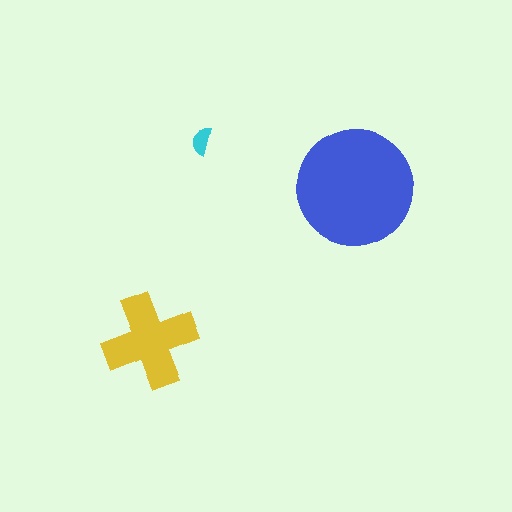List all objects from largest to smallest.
The blue circle, the yellow cross, the cyan semicircle.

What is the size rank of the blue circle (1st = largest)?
1st.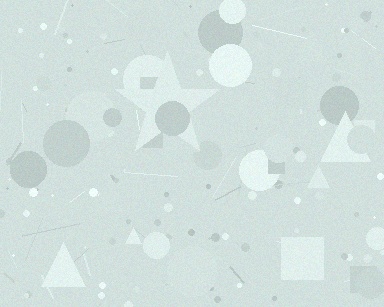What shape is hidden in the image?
A star is hidden in the image.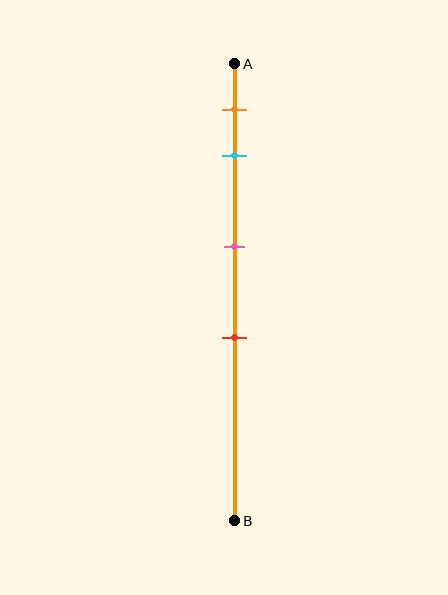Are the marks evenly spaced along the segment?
No, the marks are not evenly spaced.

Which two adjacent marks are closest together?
The orange and cyan marks are the closest adjacent pair.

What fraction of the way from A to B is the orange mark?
The orange mark is approximately 10% (0.1) of the way from A to B.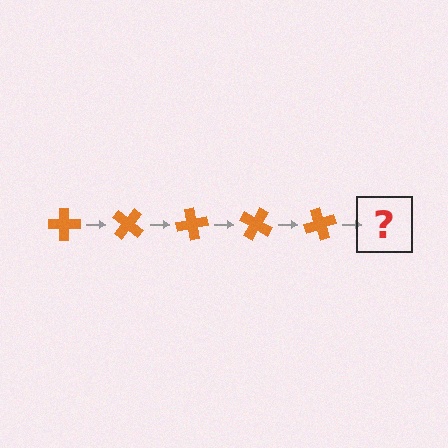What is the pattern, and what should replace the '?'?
The pattern is that the cross rotates 40 degrees each step. The '?' should be an orange cross rotated 200 degrees.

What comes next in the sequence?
The next element should be an orange cross rotated 200 degrees.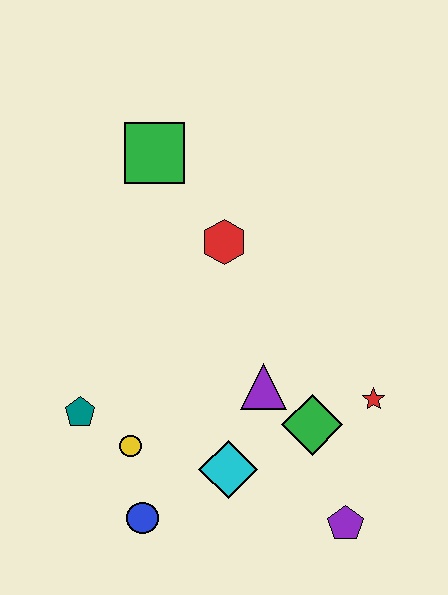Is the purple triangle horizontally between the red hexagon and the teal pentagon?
No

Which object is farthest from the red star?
The green square is farthest from the red star.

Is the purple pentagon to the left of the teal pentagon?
No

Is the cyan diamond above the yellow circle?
No